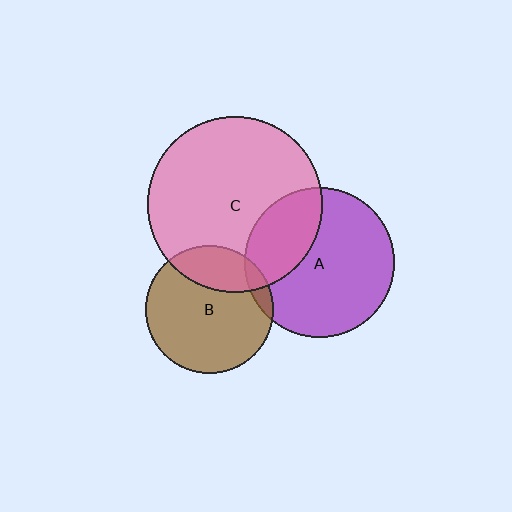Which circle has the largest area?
Circle C (pink).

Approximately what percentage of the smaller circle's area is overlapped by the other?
Approximately 30%.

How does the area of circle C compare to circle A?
Approximately 1.4 times.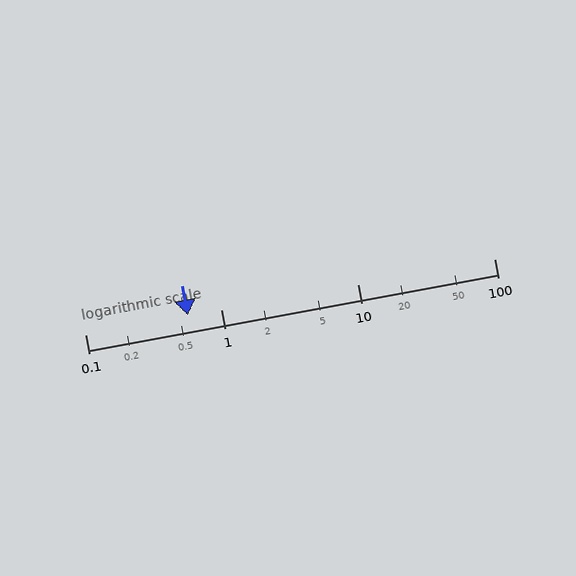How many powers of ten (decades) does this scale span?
The scale spans 3 decades, from 0.1 to 100.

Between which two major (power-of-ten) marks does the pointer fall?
The pointer is between 0.1 and 1.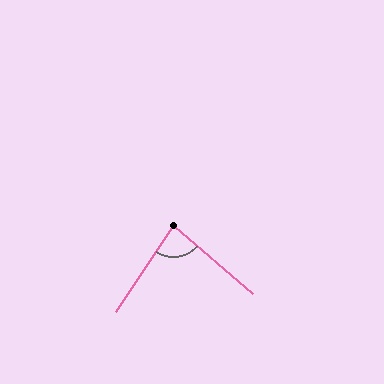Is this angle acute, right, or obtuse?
It is acute.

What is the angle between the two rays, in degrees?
Approximately 83 degrees.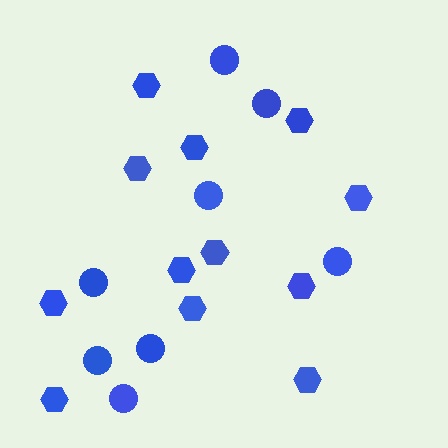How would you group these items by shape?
There are 2 groups: one group of hexagons (12) and one group of circles (8).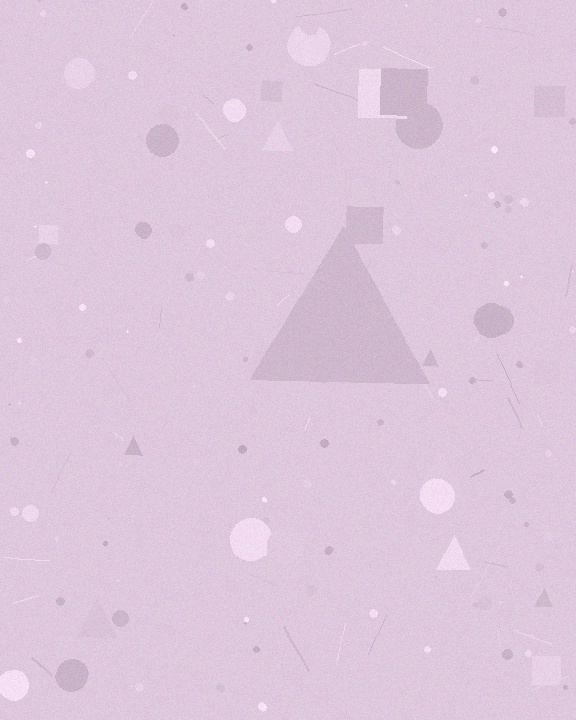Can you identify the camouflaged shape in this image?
The camouflaged shape is a triangle.